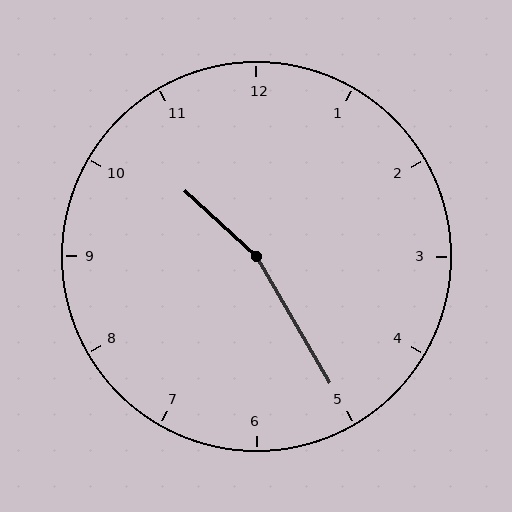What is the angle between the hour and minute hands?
Approximately 162 degrees.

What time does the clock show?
10:25.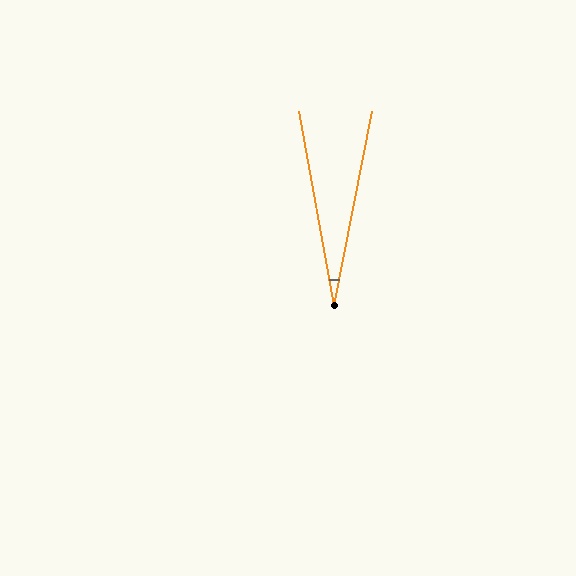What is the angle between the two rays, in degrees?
Approximately 21 degrees.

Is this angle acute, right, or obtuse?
It is acute.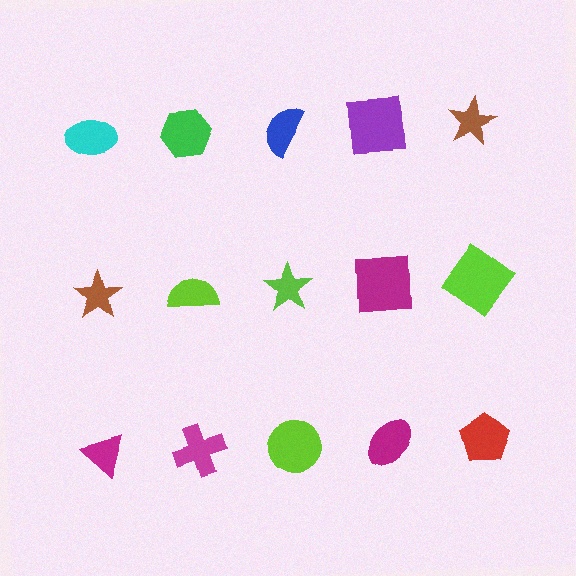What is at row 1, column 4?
A purple square.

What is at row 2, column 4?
A magenta square.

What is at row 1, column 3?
A blue semicircle.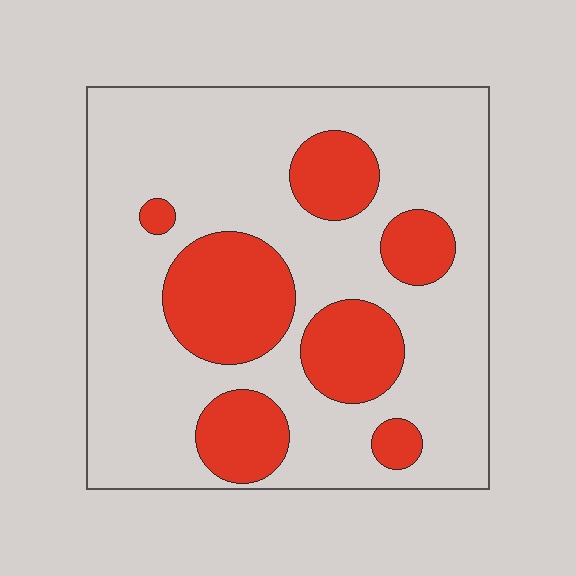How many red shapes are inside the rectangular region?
7.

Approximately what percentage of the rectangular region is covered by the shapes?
Approximately 25%.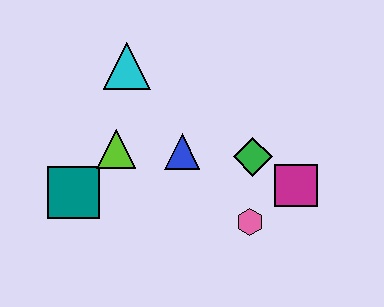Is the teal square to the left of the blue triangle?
Yes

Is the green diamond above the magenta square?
Yes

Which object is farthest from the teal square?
The magenta square is farthest from the teal square.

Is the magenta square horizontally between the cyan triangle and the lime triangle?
No